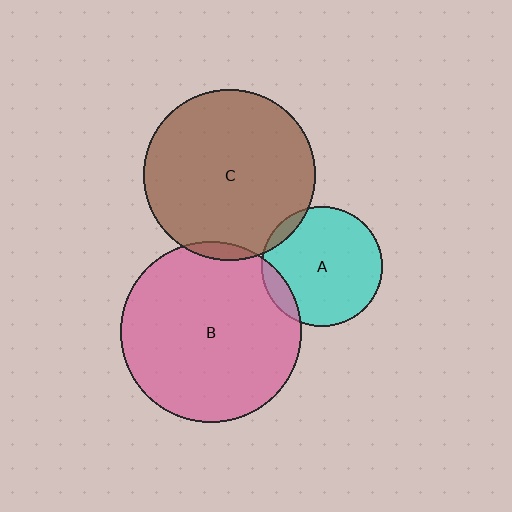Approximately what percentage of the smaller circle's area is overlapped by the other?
Approximately 5%.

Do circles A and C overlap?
Yes.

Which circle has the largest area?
Circle B (pink).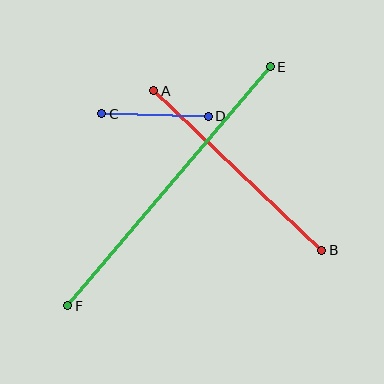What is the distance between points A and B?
The distance is approximately 231 pixels.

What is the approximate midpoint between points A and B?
The midpoint is at approximately (238, 170) pixels.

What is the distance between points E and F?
The distance is approximately 314 pixels.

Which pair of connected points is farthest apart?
Points E and F are farthest apart.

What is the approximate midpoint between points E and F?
The midpoint is at approximately (169, 186) pixels.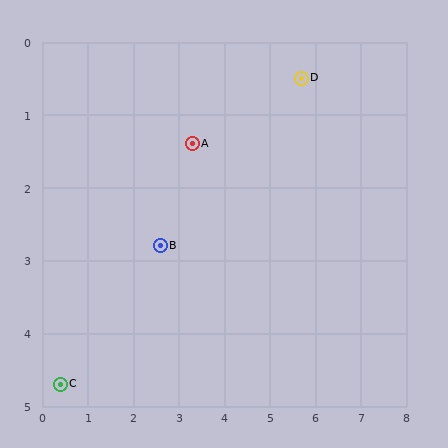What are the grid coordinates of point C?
Point C is at approximately (0.4, 4.7).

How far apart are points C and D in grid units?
Points C and D are about 6.8 grid units apart.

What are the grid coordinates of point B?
Point B is at approximately (2.6, 2.8).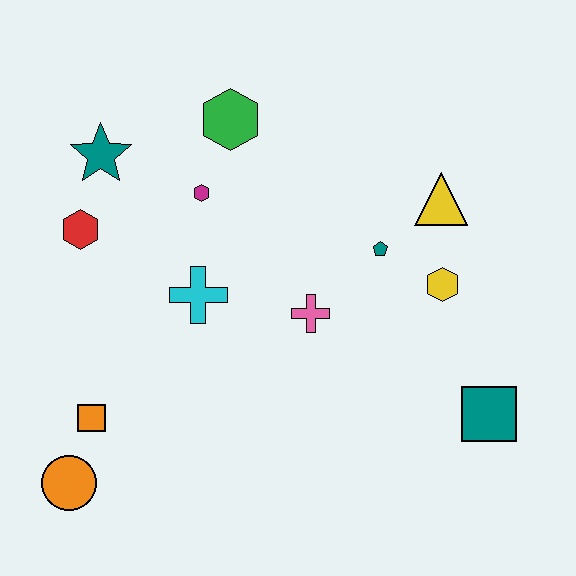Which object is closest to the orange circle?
The orange square is closest to the orange circle.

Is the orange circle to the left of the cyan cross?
Yes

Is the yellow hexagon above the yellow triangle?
No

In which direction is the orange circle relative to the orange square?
The orange circle is below the orange square.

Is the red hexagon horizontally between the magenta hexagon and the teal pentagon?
No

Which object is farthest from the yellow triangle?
The orange circle is farthest from the yellow triangle.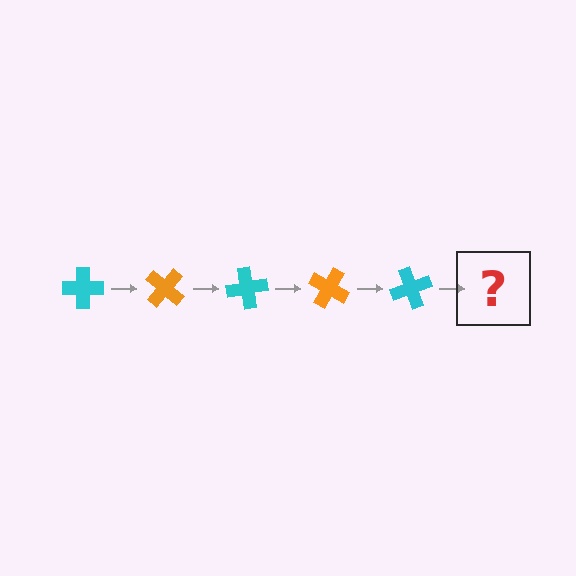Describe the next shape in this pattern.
It should be an orange cross, rotated 200 degrees from the start.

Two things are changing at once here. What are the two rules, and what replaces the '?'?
The two rules are that it rotates 40 degrees each step and the color cycles through cyan and orange. The '?' should be an orange cross, rotated 200 degrees from the start.